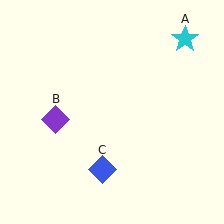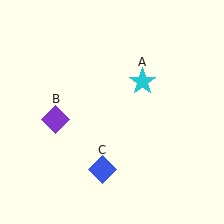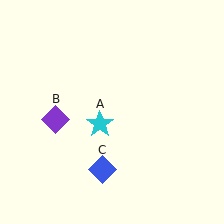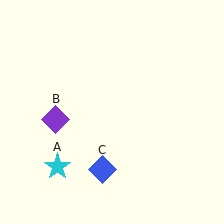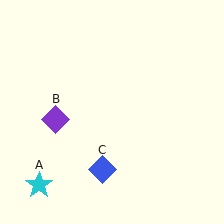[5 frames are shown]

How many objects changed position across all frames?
1 object changed position: cyan star (object A).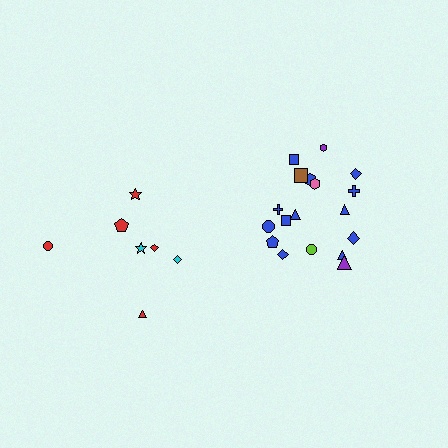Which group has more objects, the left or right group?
The right group.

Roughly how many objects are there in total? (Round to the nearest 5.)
Roughly 25 objects in total.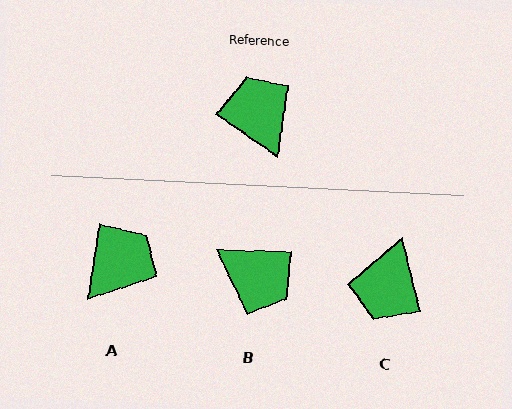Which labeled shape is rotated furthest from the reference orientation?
B, about 146 degrees away.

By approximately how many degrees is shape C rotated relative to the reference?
Approximately 139 degrees counter-clockwise.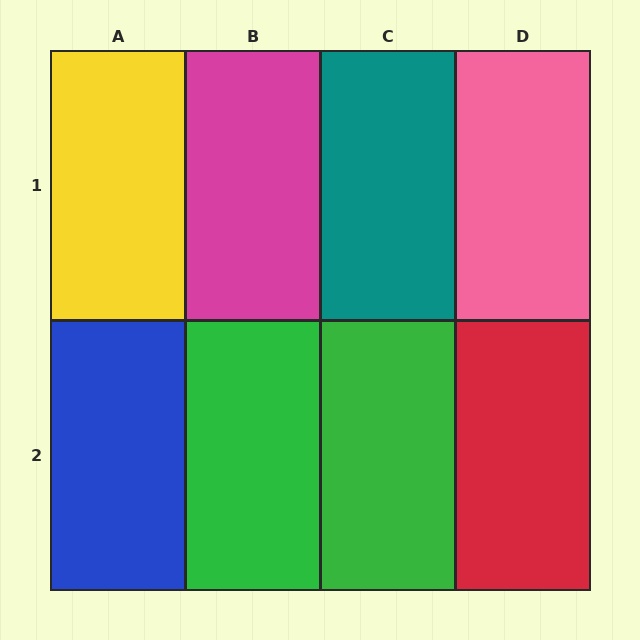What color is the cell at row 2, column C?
Green.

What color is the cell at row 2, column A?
Blue.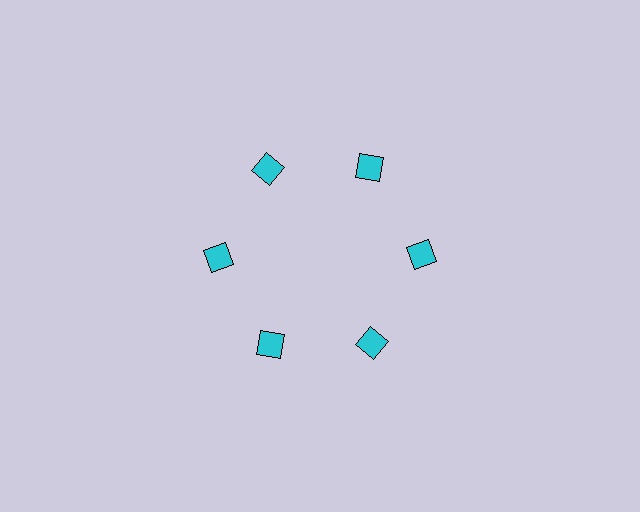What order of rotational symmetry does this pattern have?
This pattern has 6-fold rotational symmetry.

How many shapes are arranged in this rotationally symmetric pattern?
There are 6 shapes, arranged in 6 groups of 1.